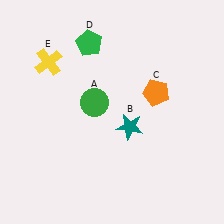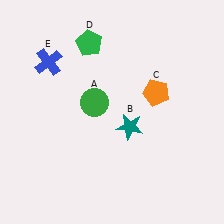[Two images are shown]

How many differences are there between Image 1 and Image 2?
There is 1 difference between the two images.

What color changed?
The cross (E) changed from yellow in Image 1 to blue in Image 2.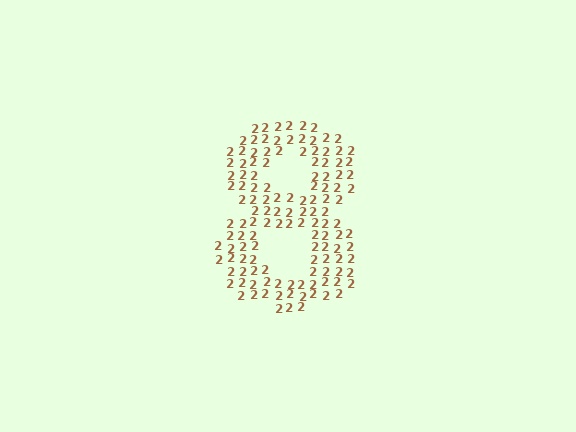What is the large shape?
The large shape is the digit 8.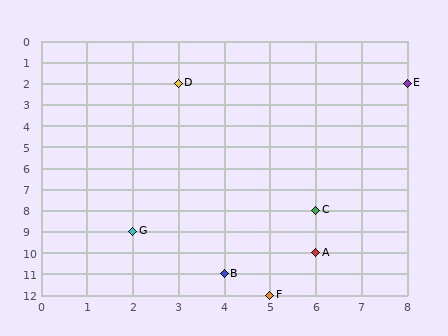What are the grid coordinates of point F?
Point F is at grid coordinates (5, 12).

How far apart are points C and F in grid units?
Points C and F are 1 column and 4 rows apart (about 4.1 grid units diagonally).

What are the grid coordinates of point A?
Point A is at grid coordinates (6, 10).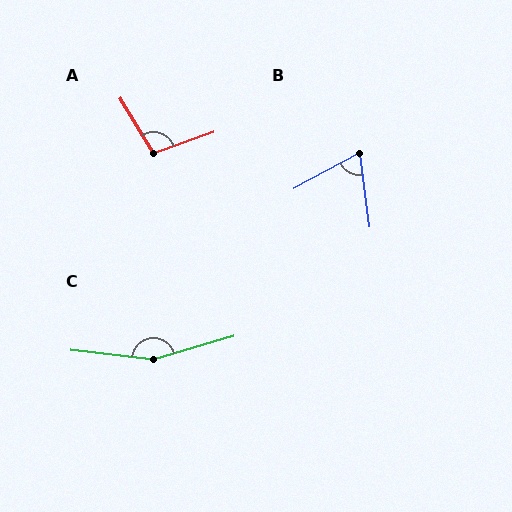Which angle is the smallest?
B, at approximately 69 degrees.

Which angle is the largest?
C, at approximately 157 degrees.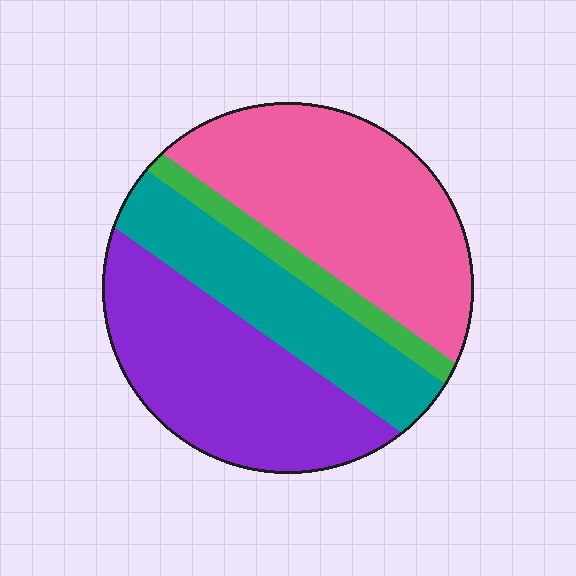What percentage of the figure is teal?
Teal takes up about one fifth (1/5) of the figure.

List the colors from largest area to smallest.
From largest to smallest: pink, purple, teal, green.